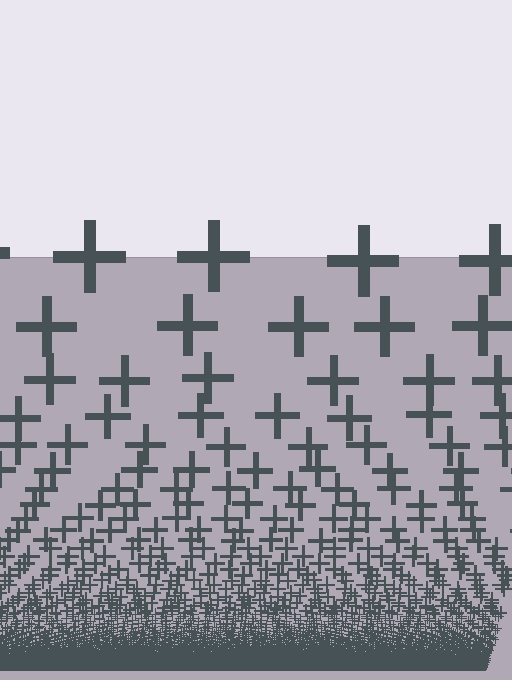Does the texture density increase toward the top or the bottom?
Density increases toward the bottom.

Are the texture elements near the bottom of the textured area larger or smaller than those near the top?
Smaller. The gradient is inverted — elements near the bottom are smaller and denser.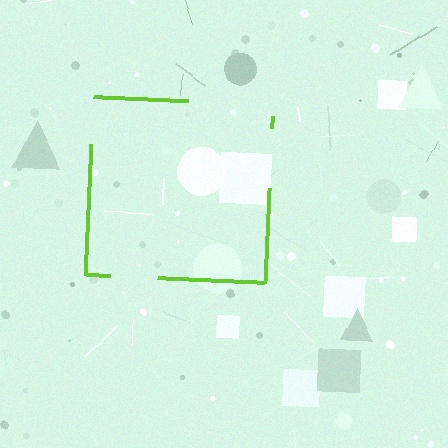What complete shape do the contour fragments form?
The contour fragments form a square.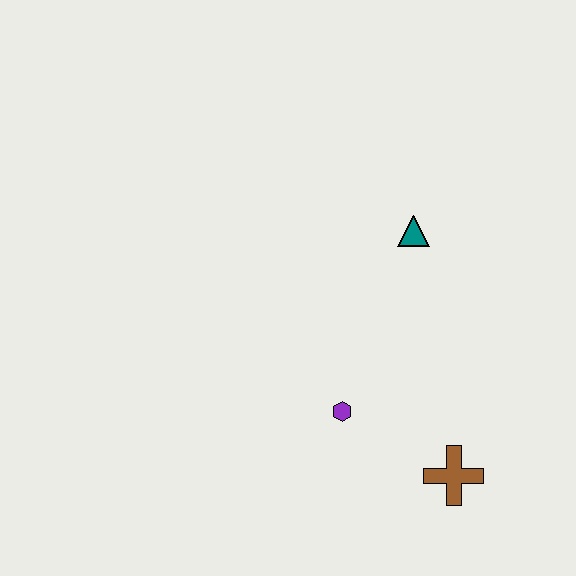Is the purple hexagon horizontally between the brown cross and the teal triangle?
No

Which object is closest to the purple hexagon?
The brown cross is closest to the purple hexagon.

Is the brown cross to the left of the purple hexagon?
No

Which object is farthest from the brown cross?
The teal triangle is farthest from the brown cross.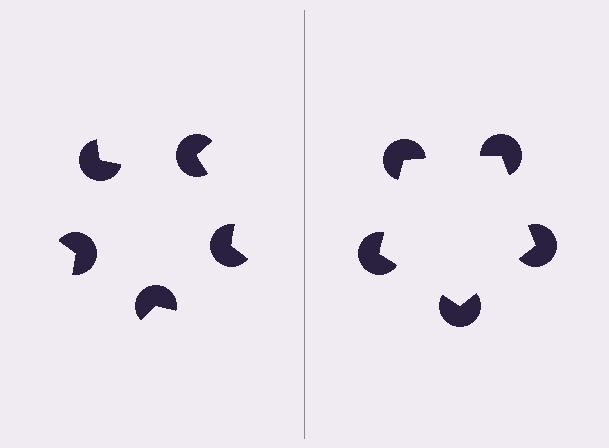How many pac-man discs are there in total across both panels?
10 — 5 on each side.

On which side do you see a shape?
An illusory pentagon appears on the right side. On the left side the wedge cuts are rotated, so no coherent shape forms.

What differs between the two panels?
The pac-man discs are positioned identically on both sides; only the wedge orientations differ. On the right they align to a pentagon; on the left they are misaligned.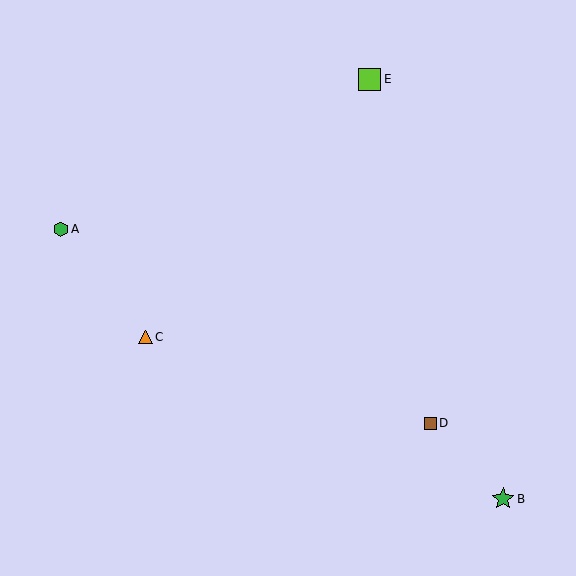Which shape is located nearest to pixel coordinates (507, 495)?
The green star (labeled B) at (503, 499) is nearest to that location.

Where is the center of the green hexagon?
The center of the green hexagon is at (61, 229).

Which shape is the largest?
The lime square (labeled E) is the largest.